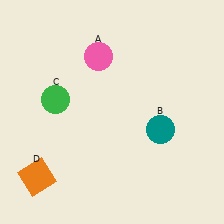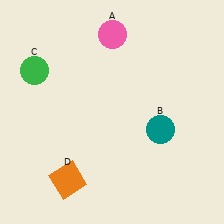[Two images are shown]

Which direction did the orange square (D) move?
The orange square (D) moved right.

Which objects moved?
The objects that moved are: the pink circle (A), the green circle (C), the orange square (D).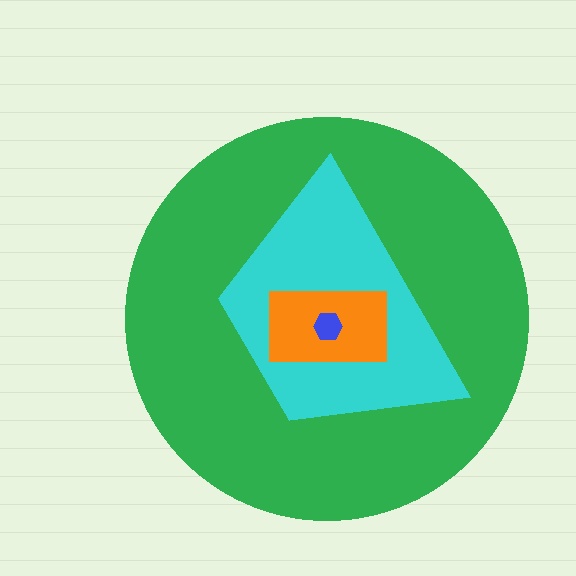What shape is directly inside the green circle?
The cyan trapezoid.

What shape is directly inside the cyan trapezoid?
The orange rectangle.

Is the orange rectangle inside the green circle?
Yes.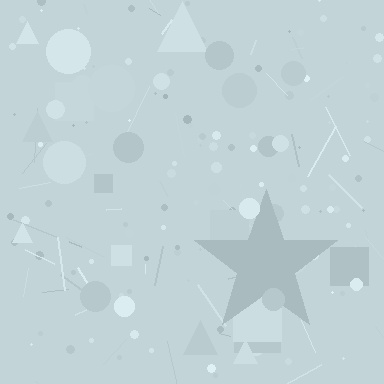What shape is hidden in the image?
A star is hidden in the image.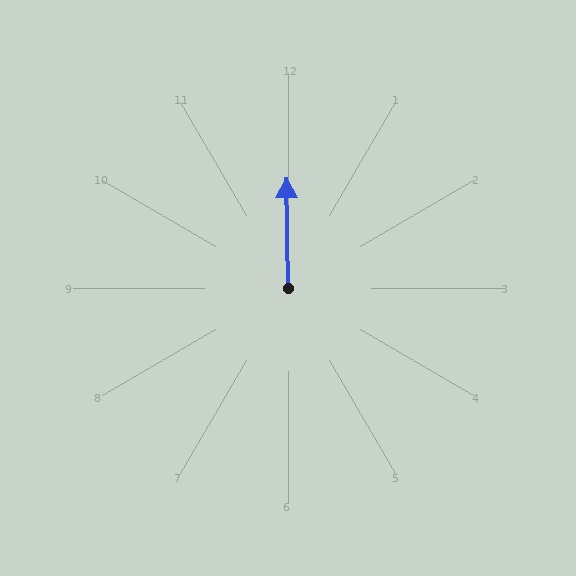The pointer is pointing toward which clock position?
Roughly 12 o'clock.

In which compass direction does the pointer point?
North.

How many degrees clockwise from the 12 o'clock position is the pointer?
Approximately 359 degrees.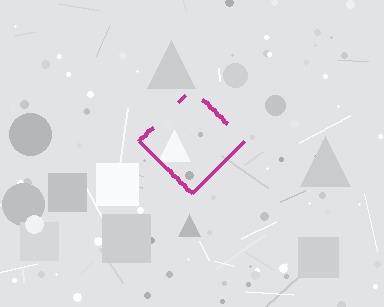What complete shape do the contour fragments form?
The contour fragments form a diamond.